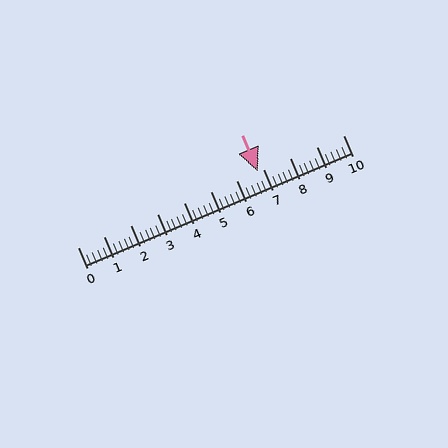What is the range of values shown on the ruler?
The ruler shows values from 0 to 10.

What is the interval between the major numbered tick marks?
The major tick marks are spaced 1 units apart.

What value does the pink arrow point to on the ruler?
The pink arrow points to approximately 6.8.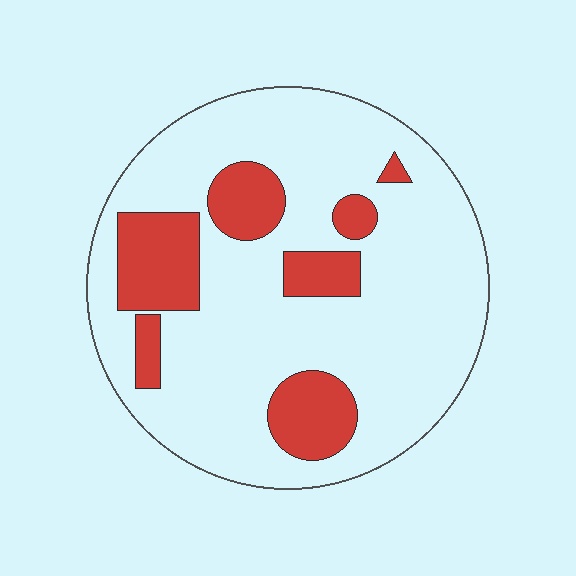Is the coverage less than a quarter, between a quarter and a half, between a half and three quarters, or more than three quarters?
Less than a quarter.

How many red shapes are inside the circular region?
7.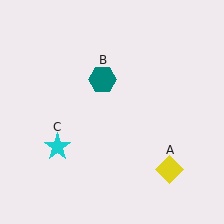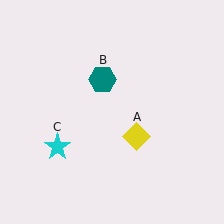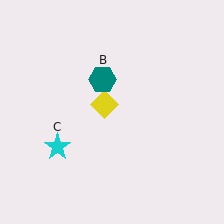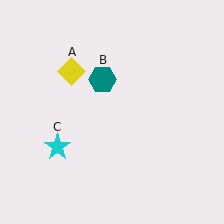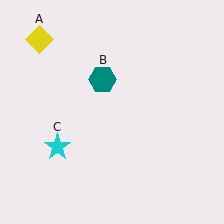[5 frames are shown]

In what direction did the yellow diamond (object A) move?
The yellow diamond (object A) moved up and to the left.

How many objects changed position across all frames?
1 object changed position: yellow diamond (object A).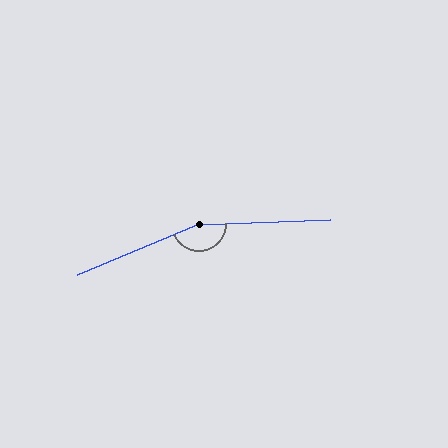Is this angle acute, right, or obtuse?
It is obtuse.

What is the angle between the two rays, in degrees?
Approximately 159 degrees.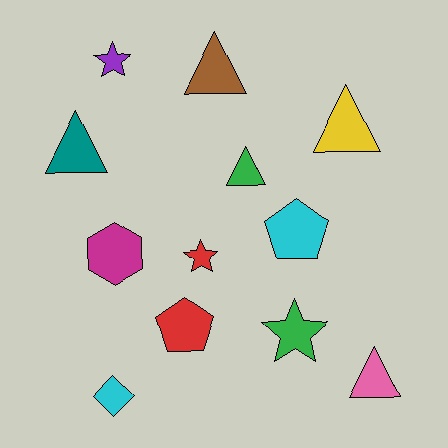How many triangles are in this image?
There are 5 triangles.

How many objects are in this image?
There are 12 objects.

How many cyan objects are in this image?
There are 2 cyan objects.